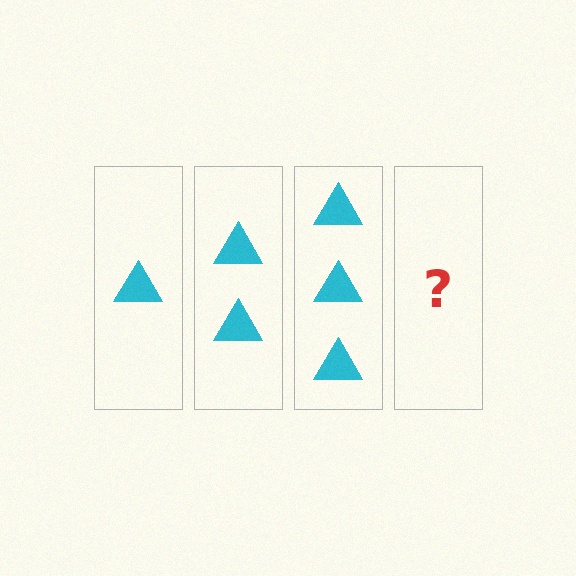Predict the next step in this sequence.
The next step is 4 triangles.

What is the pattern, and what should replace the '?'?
The pattern is that each step adds one more triangle. The '?' should be 4 triangles.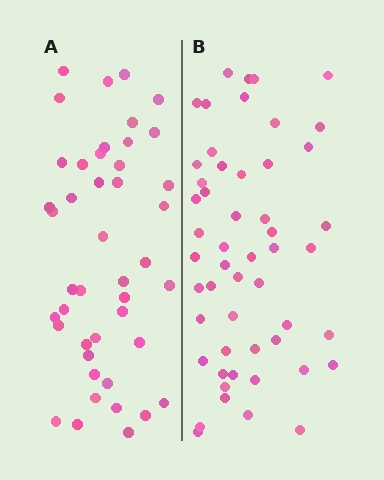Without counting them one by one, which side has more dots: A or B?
Region B (the right region) has more dots.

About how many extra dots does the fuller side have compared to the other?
Region B has roughly 8 or so more dots than region A.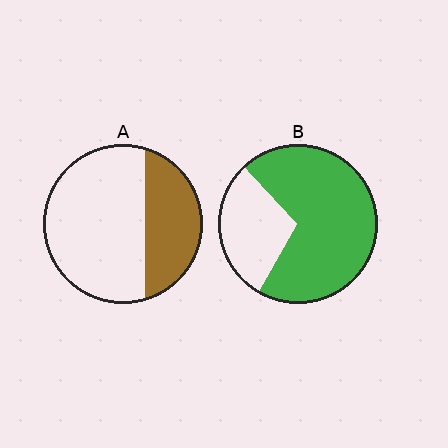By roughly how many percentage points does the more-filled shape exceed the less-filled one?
By roughly 40 percentage points (B over A).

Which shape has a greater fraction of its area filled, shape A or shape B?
Shape B.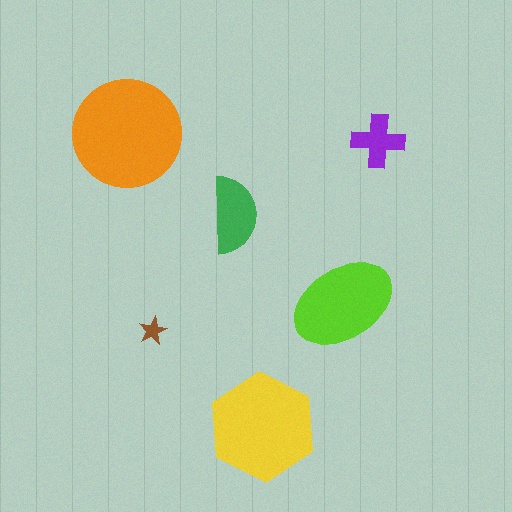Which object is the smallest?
The brown star.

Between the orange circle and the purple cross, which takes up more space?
The orange circle.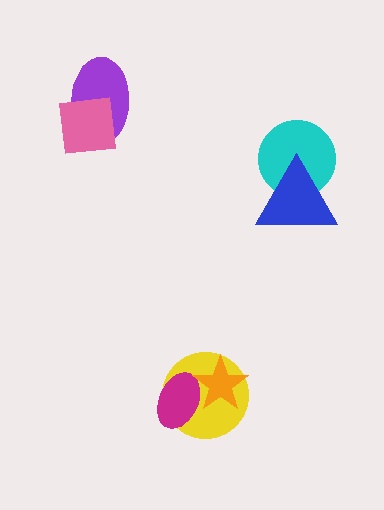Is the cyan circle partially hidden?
Yes, it is partially covered by another shape.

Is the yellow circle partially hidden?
Yes, it is partially covered by another shape.